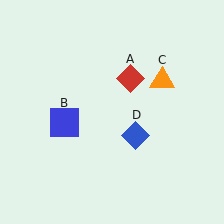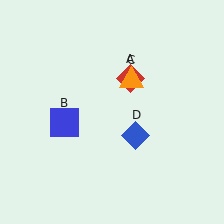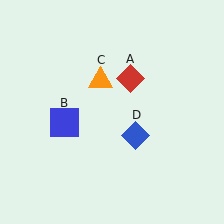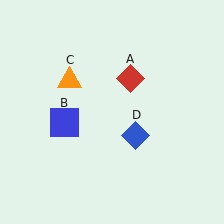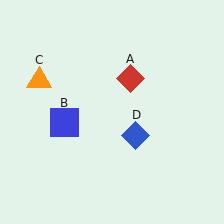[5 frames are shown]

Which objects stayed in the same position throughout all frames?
Red diamond (object A) and blue square (object B) and blue diamond (object D) remained stationary.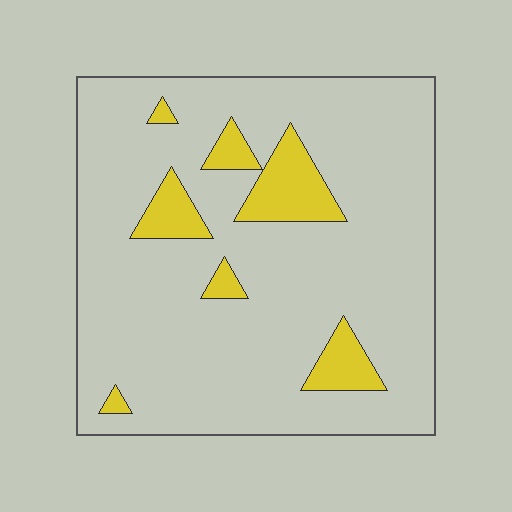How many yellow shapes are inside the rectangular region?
7.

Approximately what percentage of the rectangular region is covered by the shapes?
Approximately 10%.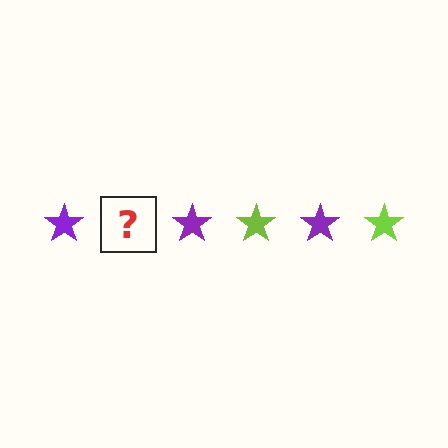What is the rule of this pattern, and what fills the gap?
The rule is that the pattern cycles through purple, lime stars. The gap should be filled with a lime star.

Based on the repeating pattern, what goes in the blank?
The blank should be a lime star.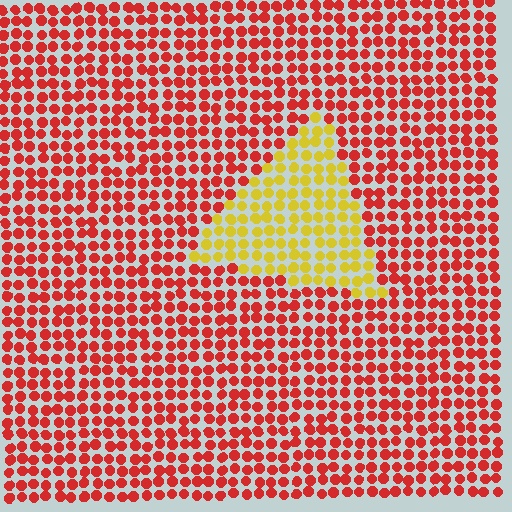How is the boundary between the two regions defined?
The boundary is defined purely by a slight shift in hue (about 56 degrees). Spacing, size, and orientation are identical on both sides.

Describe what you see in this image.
The image is filled with small red elements in a uniform arrangement. A triangle-shaped region is visible where the elements are tinted to a slightly different hue, forming a subtle color boundary.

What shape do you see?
I see a triangle.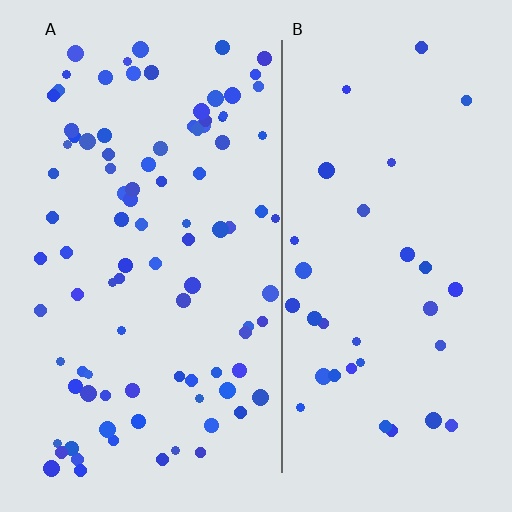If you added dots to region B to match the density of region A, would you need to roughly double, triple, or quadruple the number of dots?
Approximately triple.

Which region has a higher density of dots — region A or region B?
A (the left).